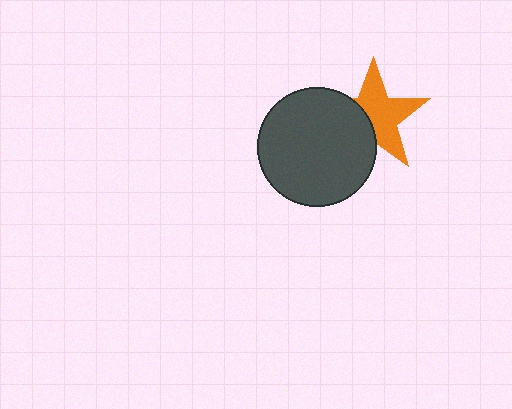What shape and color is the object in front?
The object in front is a dark gray circle.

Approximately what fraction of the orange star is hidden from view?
Roughly 39% of the orange star is hidden behind the dark gray circle.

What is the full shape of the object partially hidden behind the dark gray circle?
The partially hidden object is an orange star.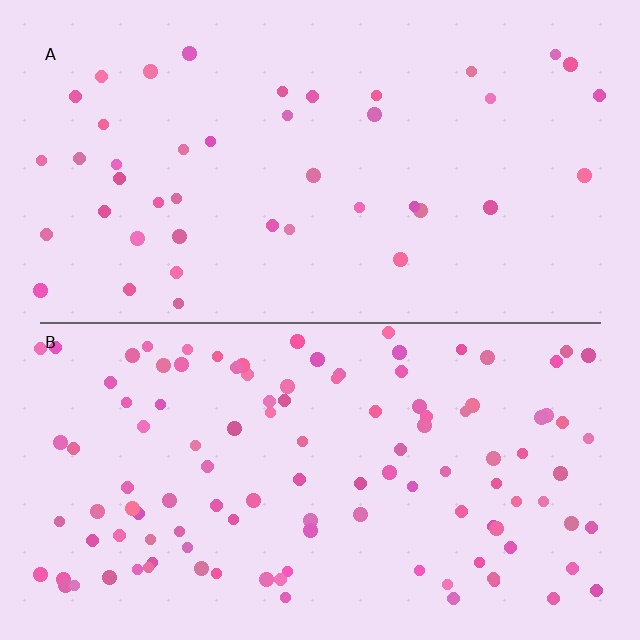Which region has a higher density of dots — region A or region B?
B (the bottom).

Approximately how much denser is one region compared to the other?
Approximately 2.7× — region B over region A.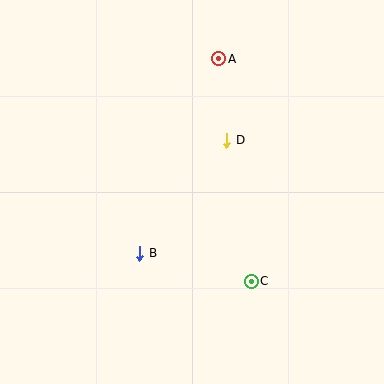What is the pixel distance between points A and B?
The distance between A and B is 210 pixels.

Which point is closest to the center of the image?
Point D at (227, 140) is closest to the center.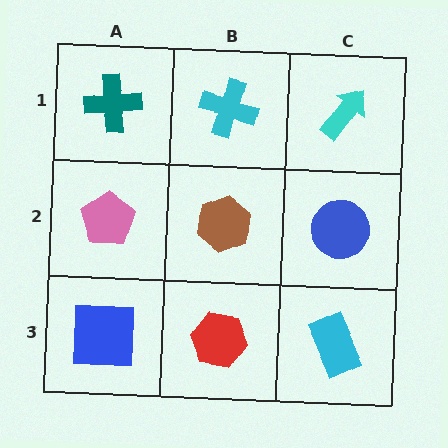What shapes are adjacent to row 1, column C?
A blue circle (row 2, column C), a cyan cross (row 1, column B).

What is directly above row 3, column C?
A blue circle.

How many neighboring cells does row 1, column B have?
3.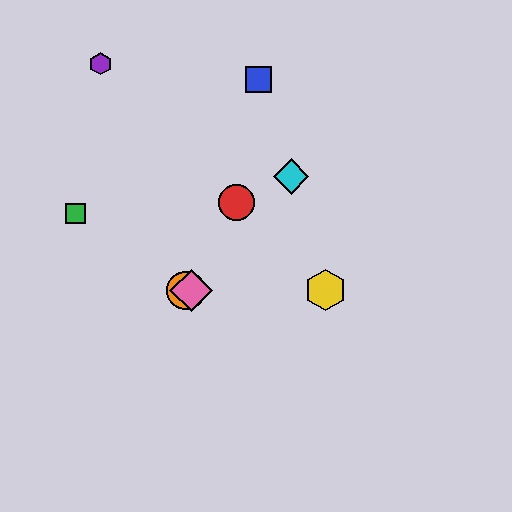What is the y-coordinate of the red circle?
The red circle is at y≈202.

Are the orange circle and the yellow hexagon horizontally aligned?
Yes, both are at y≈290.